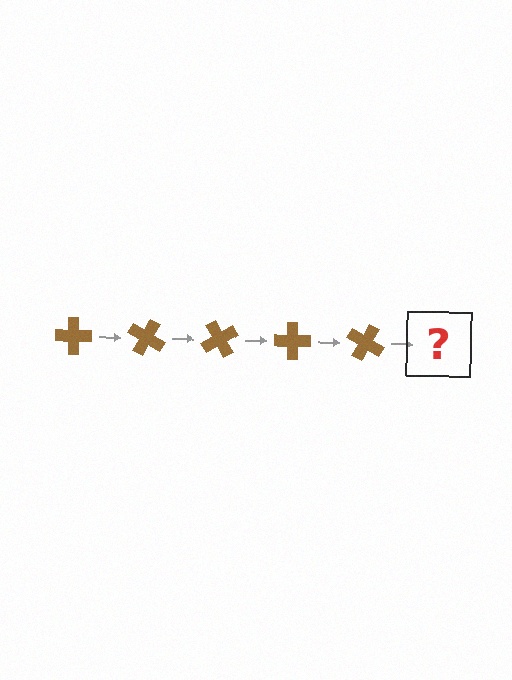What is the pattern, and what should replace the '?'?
The pattern is that the cross rotates 30 degrees each step. The '?' should be a brown cross rotated 150 degrees.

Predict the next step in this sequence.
The next step is a brown cross rotated 150 degrees.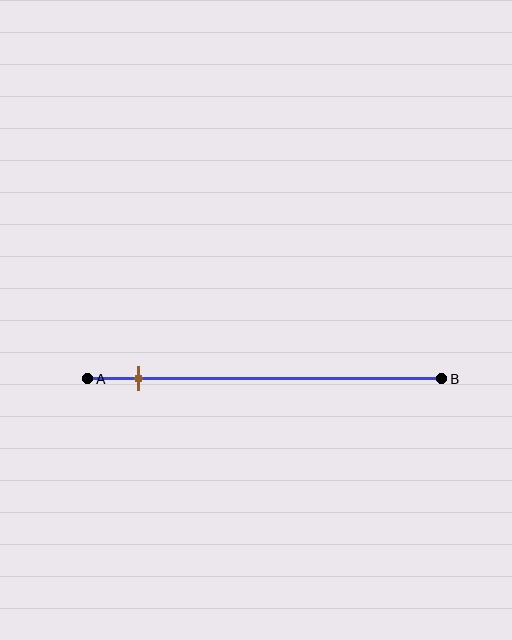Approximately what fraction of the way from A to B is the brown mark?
The brown mark is approximately 15% of the way from A to B.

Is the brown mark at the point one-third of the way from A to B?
No, the mark is at about 15% from A, not at the 33% one-third point.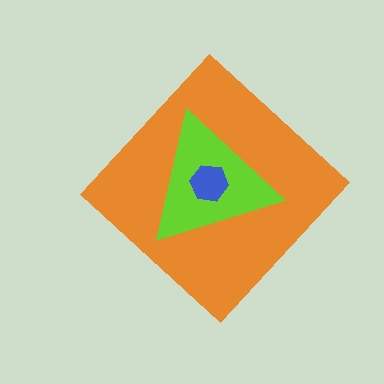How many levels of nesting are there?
3.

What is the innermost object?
The blue hexagon.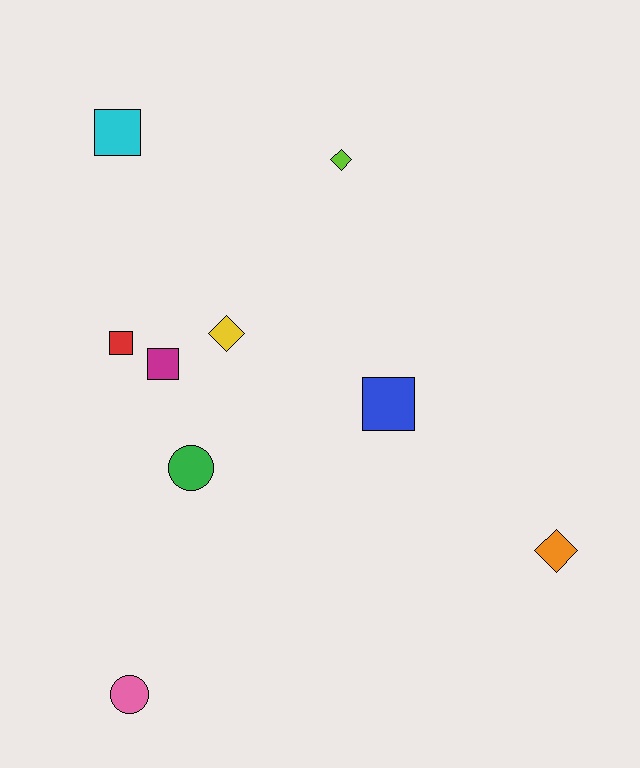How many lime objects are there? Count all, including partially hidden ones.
There is 1 lime object.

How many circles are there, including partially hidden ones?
There are 2 circles.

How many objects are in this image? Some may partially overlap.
There are 9 objects.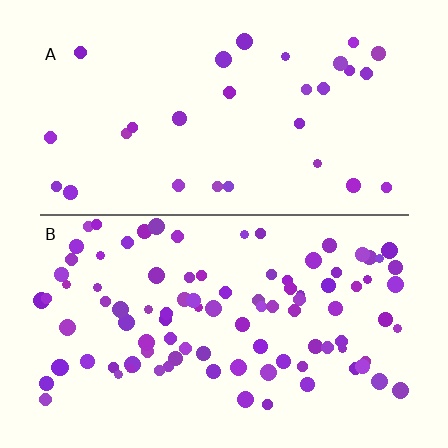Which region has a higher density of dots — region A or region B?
B (the bottom).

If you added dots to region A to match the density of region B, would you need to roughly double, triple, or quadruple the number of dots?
Approximately triple.